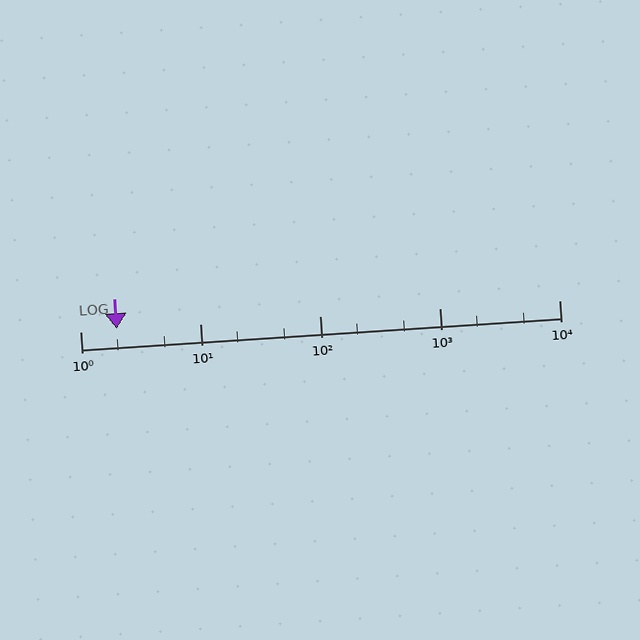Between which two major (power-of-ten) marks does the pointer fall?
The pointer is between 1 and 10.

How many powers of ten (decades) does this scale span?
The scale spans 4 decades, from 1 to 10000.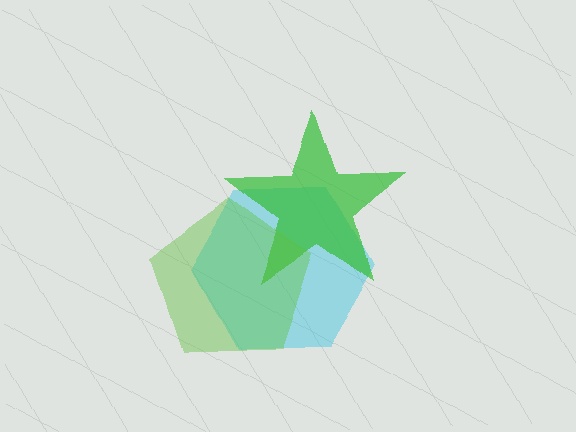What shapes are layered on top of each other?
The layered shapes are: a cyan hexagon, a green star, a lime pentagon.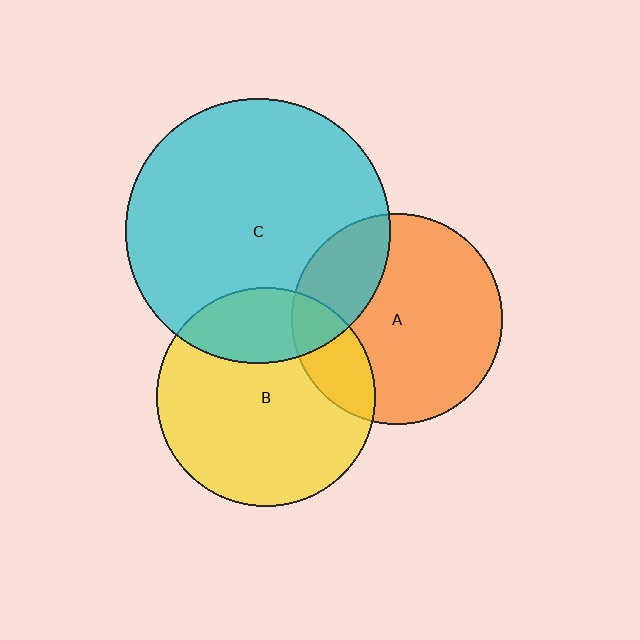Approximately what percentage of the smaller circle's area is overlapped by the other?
Approximately 20%.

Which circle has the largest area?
Circle C (cyan).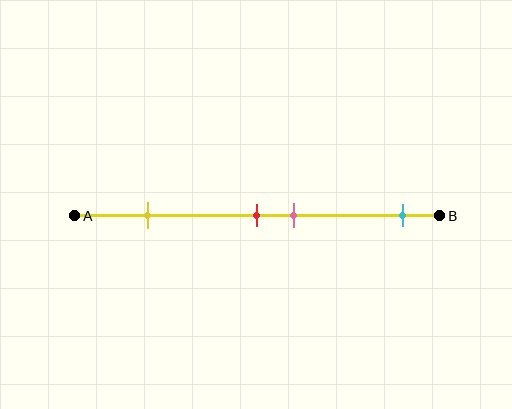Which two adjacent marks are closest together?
The red and pink marks are the closest adjacent pair.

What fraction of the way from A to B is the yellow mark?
The yellow mark is approximately 20% (0.2) of the way from A to B.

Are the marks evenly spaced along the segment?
No, the marks are not evenly spaced.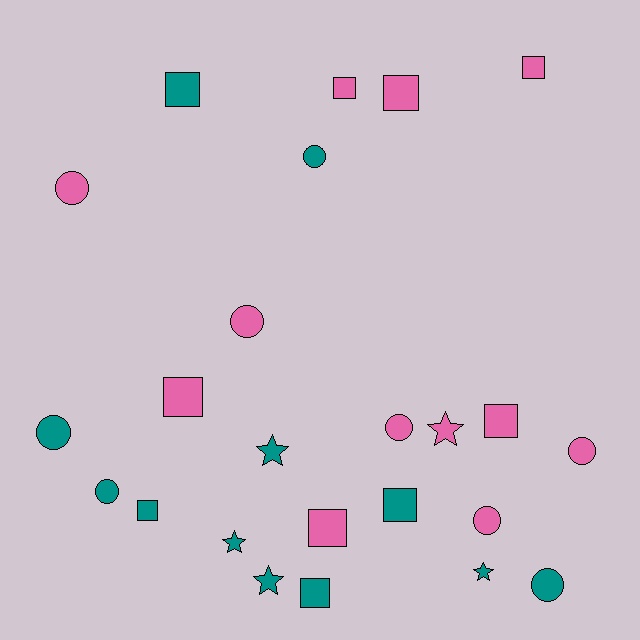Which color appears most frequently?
Pink, with 12 objects.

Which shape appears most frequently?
Square, with 10 objects.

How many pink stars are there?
There is 1 pink star.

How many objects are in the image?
There are 24 objects.